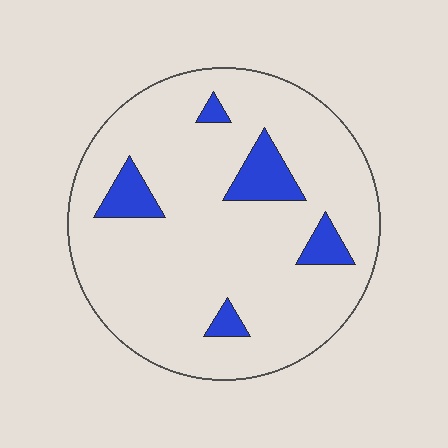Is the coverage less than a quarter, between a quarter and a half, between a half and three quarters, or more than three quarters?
Less than a quarter.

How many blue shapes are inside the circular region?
5.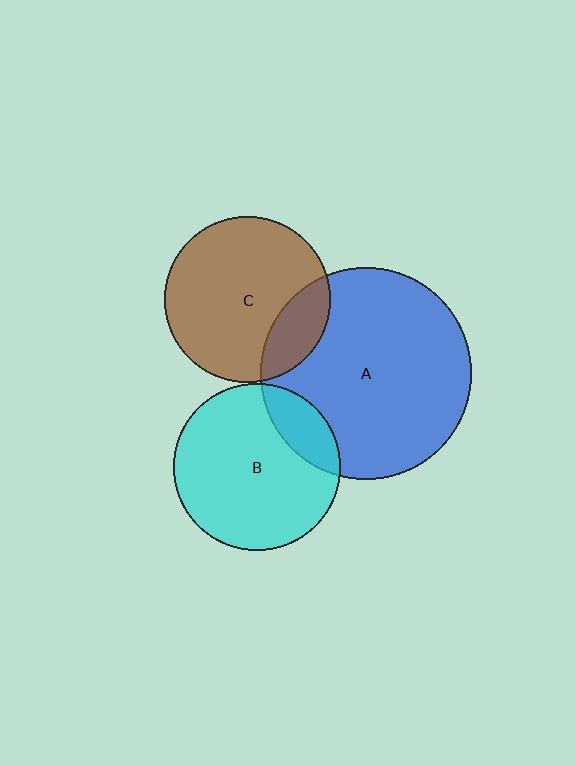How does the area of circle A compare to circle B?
Approximately 1.6 times.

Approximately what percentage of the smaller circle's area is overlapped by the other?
Approximately 20%.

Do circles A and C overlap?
Yes.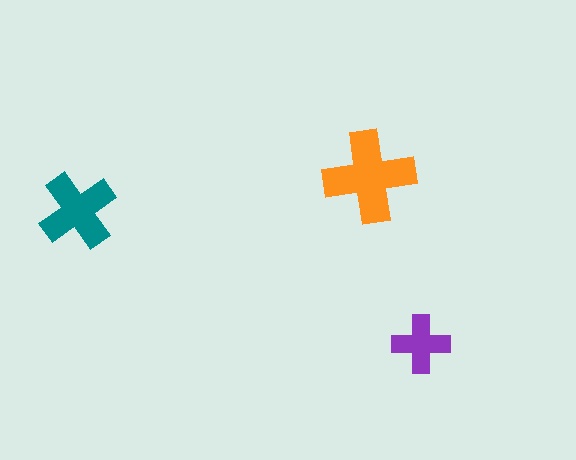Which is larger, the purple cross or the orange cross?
The orange one.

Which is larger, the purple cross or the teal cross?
The teal one.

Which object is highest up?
The orange cross is topmost.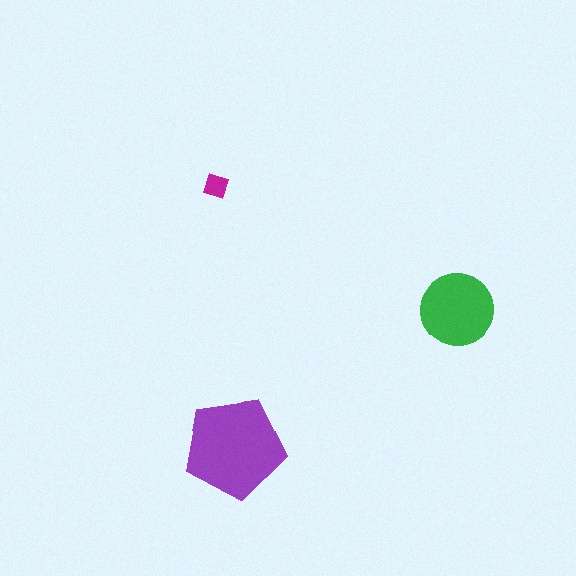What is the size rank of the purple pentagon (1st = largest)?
1st.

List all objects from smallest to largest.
The magenta diamond, the green circle, the purple pentagon.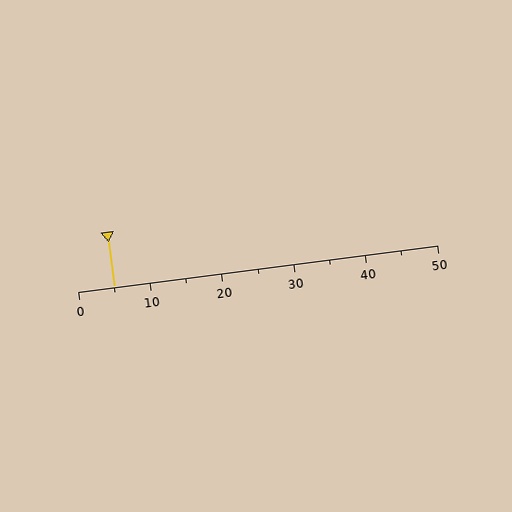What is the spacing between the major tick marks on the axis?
The major ticks are spaced 10 apart.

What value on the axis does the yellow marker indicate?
The marker indicates approximately 5.